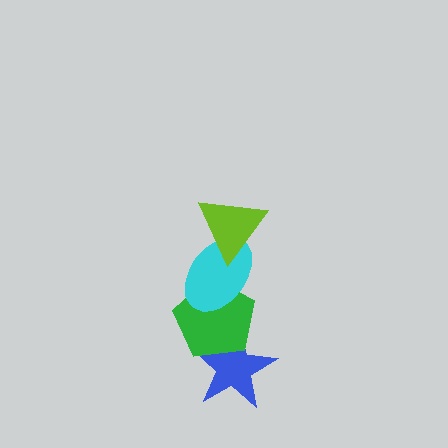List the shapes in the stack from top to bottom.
From top to bottom: the lime triangle, the cyan ellipse, the green pentagon, the blue star.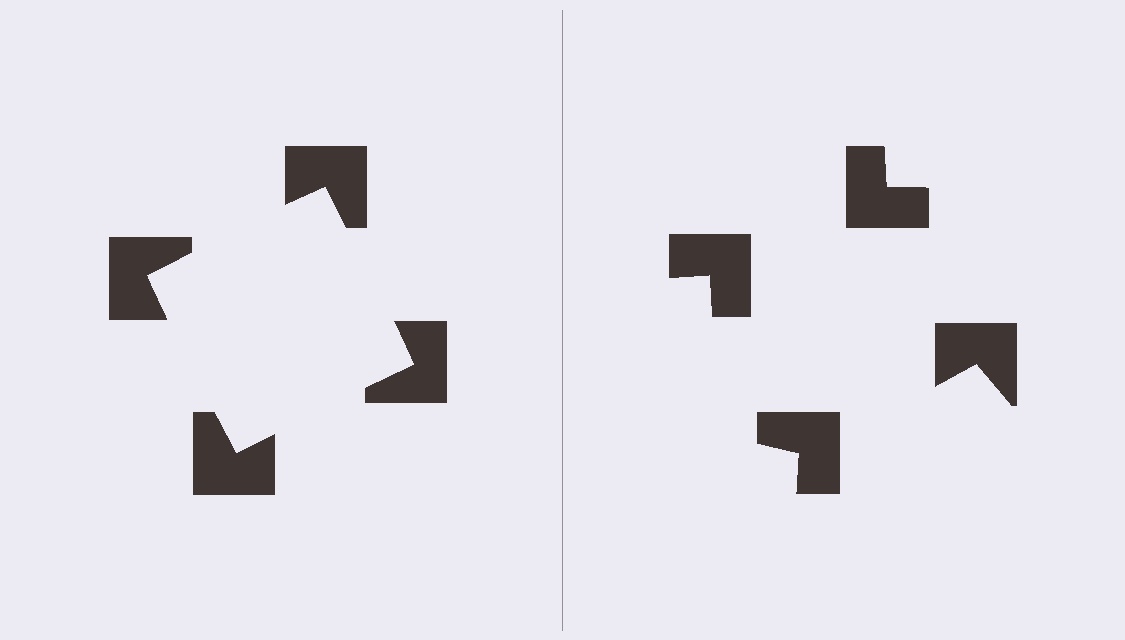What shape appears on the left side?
An illusory square.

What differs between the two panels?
The notched squares are positioned identically on both sides; only the wedge orientations differ. On the left they align to a square; on the right they are misaligned.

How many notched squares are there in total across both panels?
8 — 4 on each side.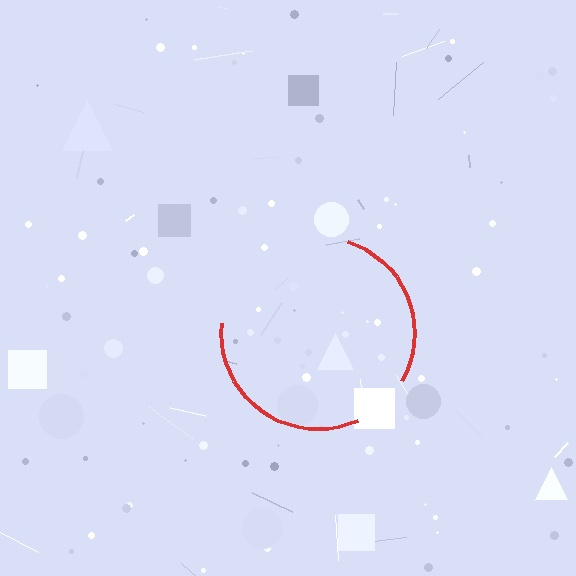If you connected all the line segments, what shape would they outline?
They would outline a circle.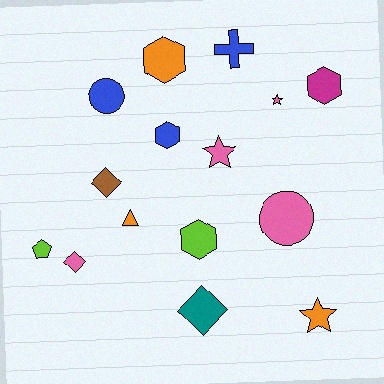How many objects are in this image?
There are 15 objects.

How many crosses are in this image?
There is 1 cross.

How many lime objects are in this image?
There are 2 lime objects.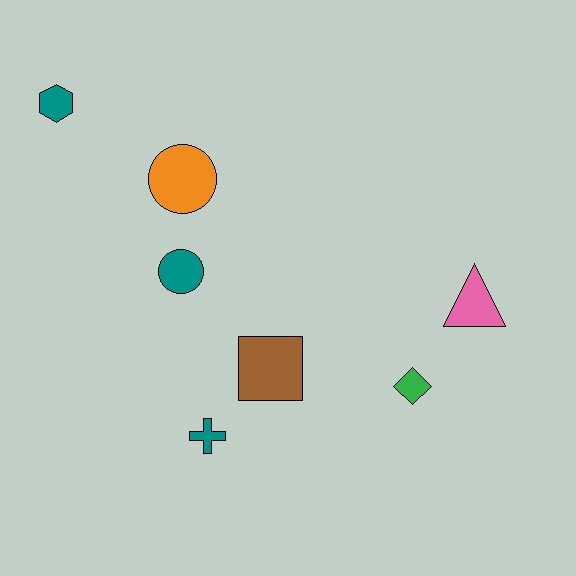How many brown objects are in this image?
There is 1 brown object.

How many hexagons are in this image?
There is 1 hexagon.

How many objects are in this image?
There are 7 objects.